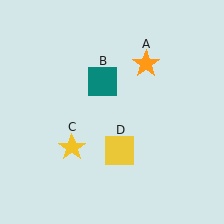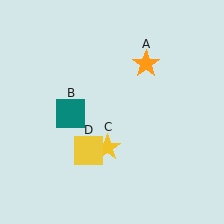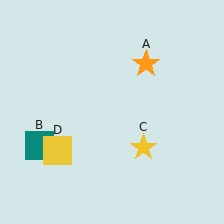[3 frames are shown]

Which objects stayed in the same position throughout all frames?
Orange star (object A) remained stationary.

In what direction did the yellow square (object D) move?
The yellow square (object D) moved left.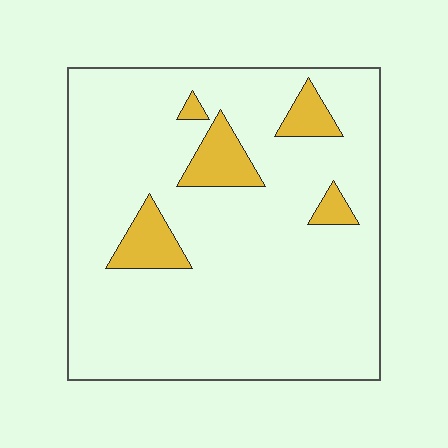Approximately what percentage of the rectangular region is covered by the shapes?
Approximately 10%.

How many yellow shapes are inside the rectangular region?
5.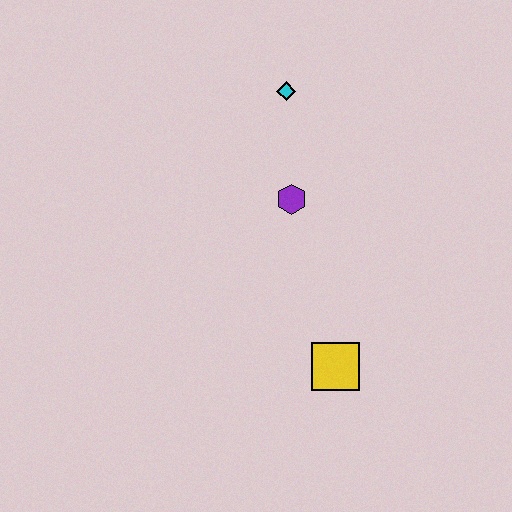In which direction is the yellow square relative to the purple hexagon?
The yellow square is below the purple hexagon.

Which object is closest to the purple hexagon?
The cyan diamond is closest to the purple hexagon.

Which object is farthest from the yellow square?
The cyan diamond is farthest from the yellow square.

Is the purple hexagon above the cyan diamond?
No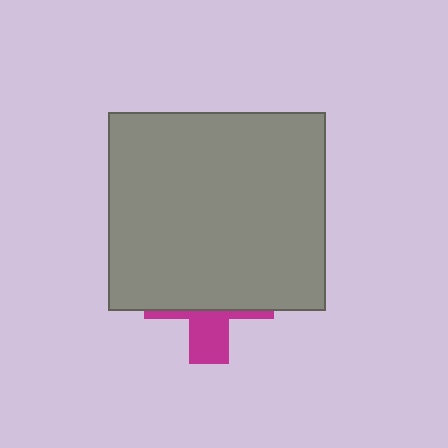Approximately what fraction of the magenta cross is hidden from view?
Roughly 68% of the magenta cross is hidden behind the gray rectangle.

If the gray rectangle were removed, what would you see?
You would see the complete magenta cross.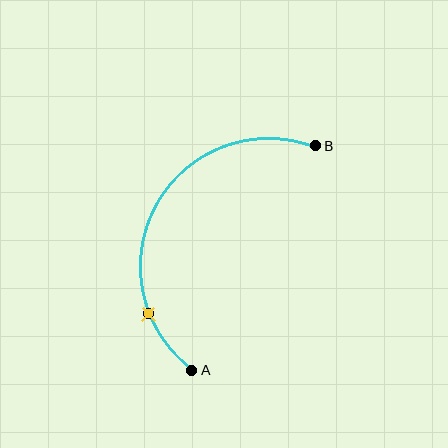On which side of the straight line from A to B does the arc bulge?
The arc bulges to the left of the straight line connecting A and B.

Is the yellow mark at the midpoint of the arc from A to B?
No. The yellow mark lies on the arc but is closer to endpoint A. The arc midpoint would be at the point on the curve equidistant along the arc from both A and B.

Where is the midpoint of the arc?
The arc midpoint is the point on the curve farthest from the straight line joining A and B. It sits to the left of that line.